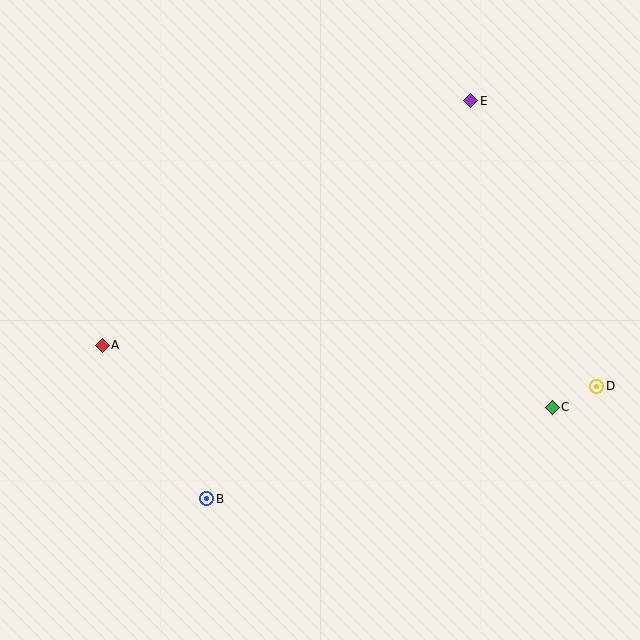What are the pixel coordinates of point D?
Point D is at (597, 386).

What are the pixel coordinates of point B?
Point B is at (207, 499).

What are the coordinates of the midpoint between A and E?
The midpoint between A and E is at (286, 223).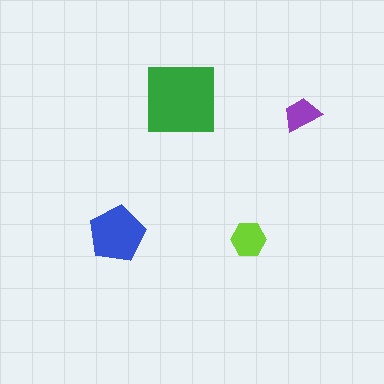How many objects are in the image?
There are 4 objects in the image.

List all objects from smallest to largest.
The purple trapezoid, the lime hexagon, the blue pentagon, the green square.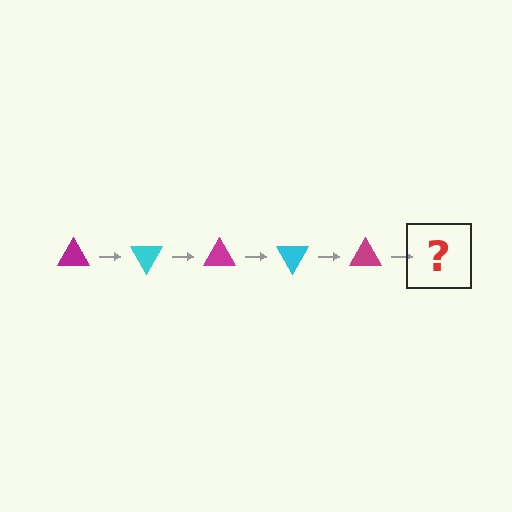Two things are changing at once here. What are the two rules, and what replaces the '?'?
The two rules are that it rotates 60 degrees each step and the color cycles through magenta and cyan. The '?' should be a cyan triangle, rotated 300 degrees from the start.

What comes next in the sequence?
The next element should be a cyan triangle, rotated 300 degrees from the start.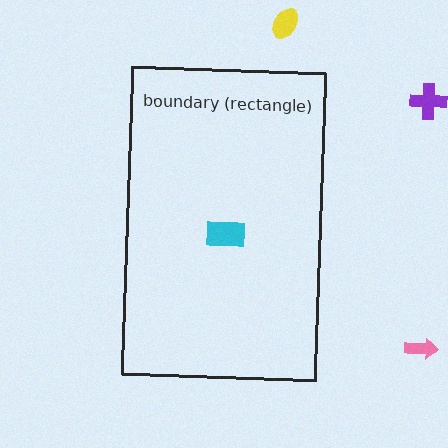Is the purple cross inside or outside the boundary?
Outside.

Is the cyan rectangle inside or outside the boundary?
Inside.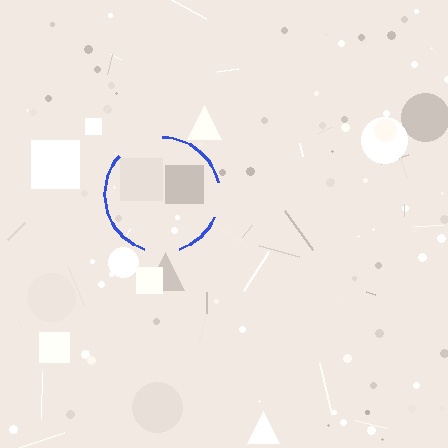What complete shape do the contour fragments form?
The contour fragments form a circle.